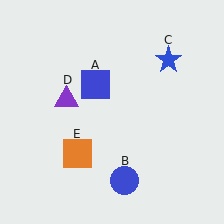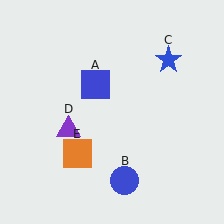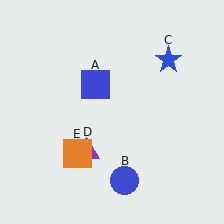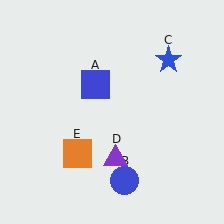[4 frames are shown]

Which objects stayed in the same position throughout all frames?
Blue square (object A) and blue circle (object B) and blue star (object C) and orange square (object E) remained stationary.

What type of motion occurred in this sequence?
The purple triangle (object D) rotated counterclockwise around the center of the scene.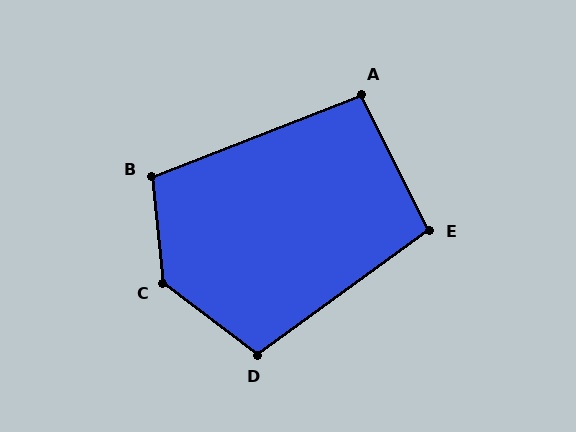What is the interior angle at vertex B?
Approximately 105 degrees (obtuse).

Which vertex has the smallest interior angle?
A, at approximately 95 degrees.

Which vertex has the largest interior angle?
C, at approximately 133 degrees.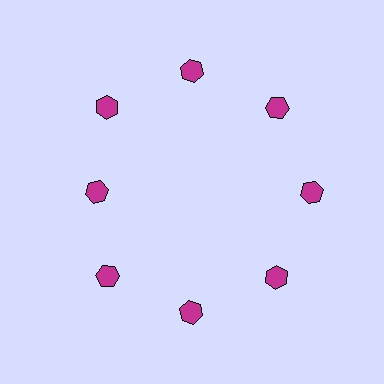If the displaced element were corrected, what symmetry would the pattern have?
It would have 8-fold rotational symmetry — the pattern would map onto itself every 45 degrees.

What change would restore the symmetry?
The symmetry would be restored by moving it outward, back onto the ring so that all 8 hexagons sit at equal angles and equal distance from the center.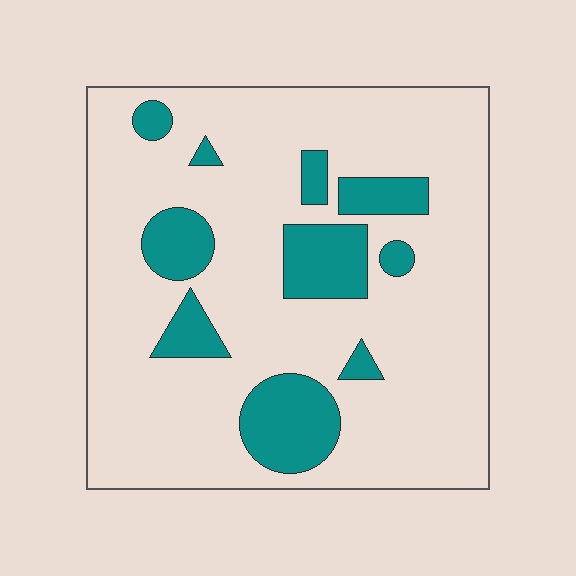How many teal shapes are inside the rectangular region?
10.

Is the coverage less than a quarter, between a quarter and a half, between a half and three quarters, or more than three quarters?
Less than a quarter.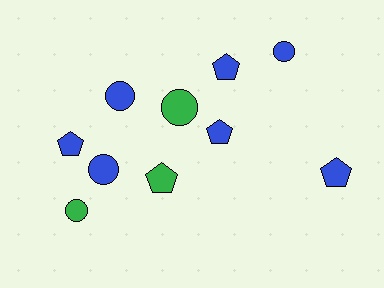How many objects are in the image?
There are 10 objects.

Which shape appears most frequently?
Circle, with 5 objects.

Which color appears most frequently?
Blue, with 7 objects.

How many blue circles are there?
There are 3 blue circles.